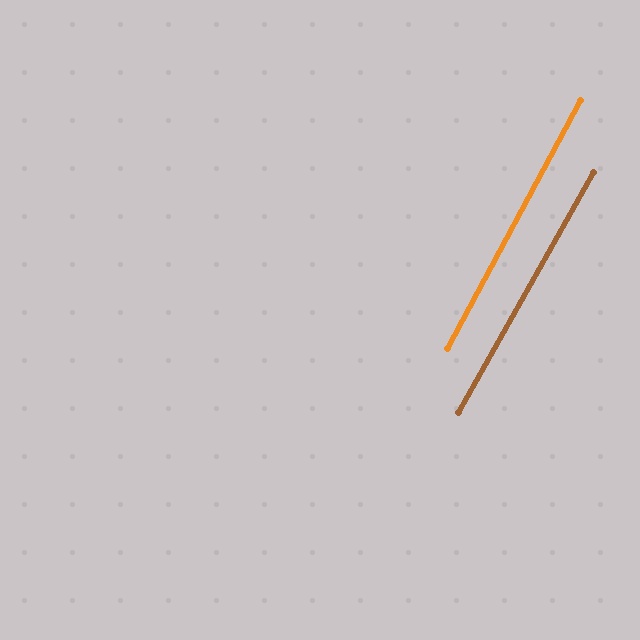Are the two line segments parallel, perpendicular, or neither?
Parallel — their directions differ by only 1.0°.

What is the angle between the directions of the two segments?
Approximately 1 degree.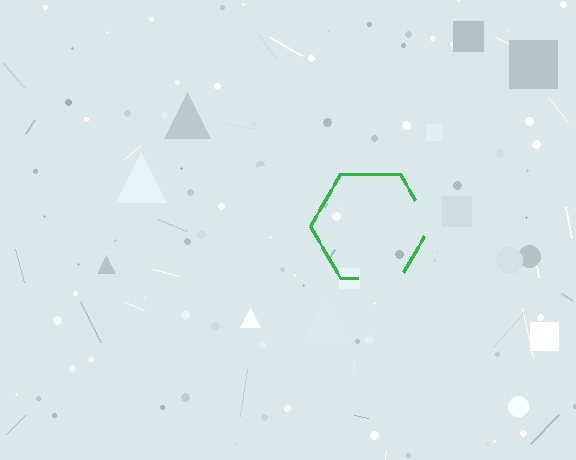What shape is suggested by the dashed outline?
The dashed outline suggests a hexagon.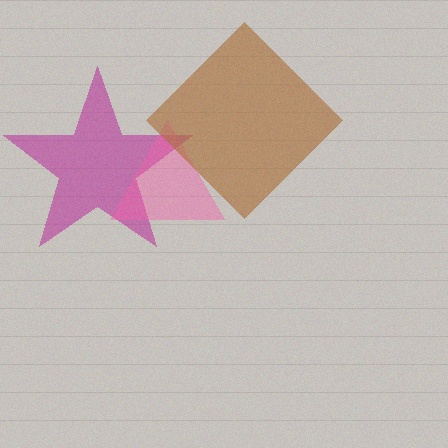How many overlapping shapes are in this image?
There are 3 overlapping shapes in the image.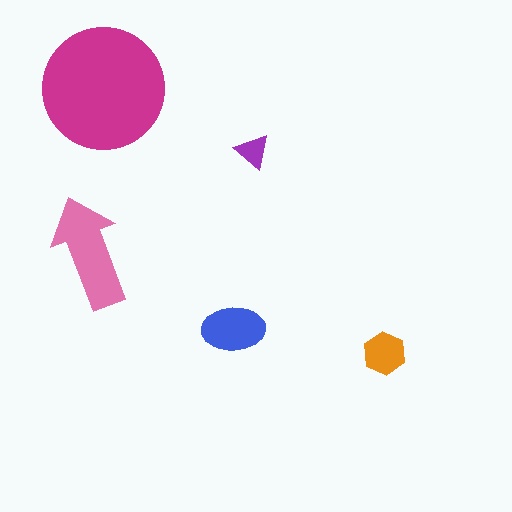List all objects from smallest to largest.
The purple triangle, the orange hexagon, the blue ellipse, the pink arrow, the magenta circle.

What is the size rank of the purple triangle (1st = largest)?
5th.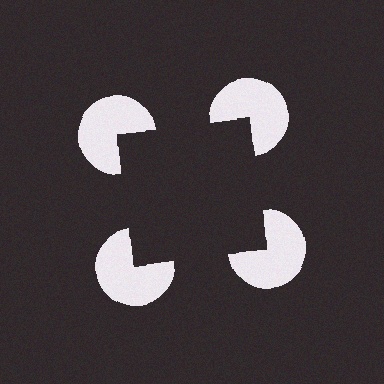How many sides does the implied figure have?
4 sides.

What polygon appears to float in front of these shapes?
An illusory square — its edges are inferred from the aligned wedge cuts in the pac-man discs, not physically drawn.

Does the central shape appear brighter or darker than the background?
It typically appears slightly darker than the background, even though no actual brightness change is drawn.